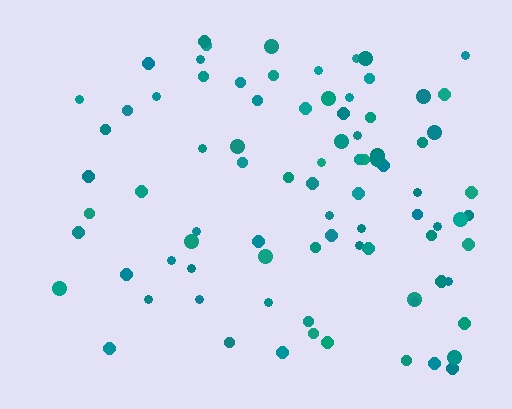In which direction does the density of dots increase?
From left to right, with the right side densest.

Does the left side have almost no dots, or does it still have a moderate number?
Still a moderate number, just noticeably fewer than the right.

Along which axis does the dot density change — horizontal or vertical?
Horizontal.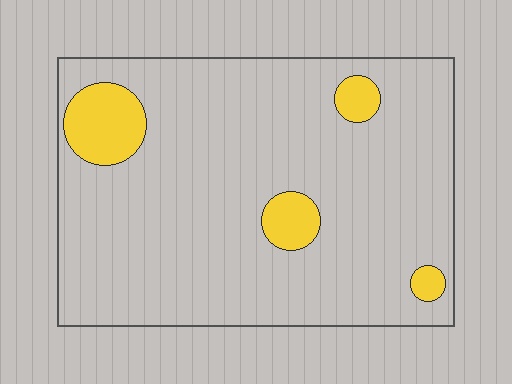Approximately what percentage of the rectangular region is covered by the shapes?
Approximately 10%.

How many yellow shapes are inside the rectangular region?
4.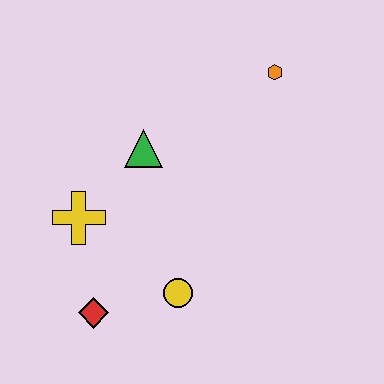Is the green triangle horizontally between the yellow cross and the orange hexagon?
Yes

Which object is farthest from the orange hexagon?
The red diamond is farthest from the orange hexagon.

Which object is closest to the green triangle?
The yellow cross is closest to the green triangle.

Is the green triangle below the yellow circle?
No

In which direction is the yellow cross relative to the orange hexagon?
The yellow cross is to the left of the orange hexagon.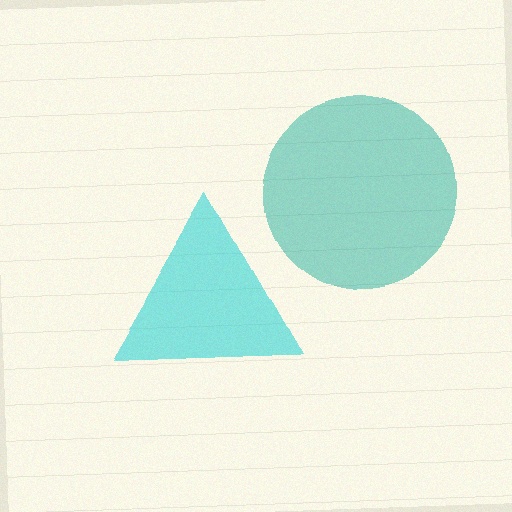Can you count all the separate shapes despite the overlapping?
Yes, there are 2 separate shapes.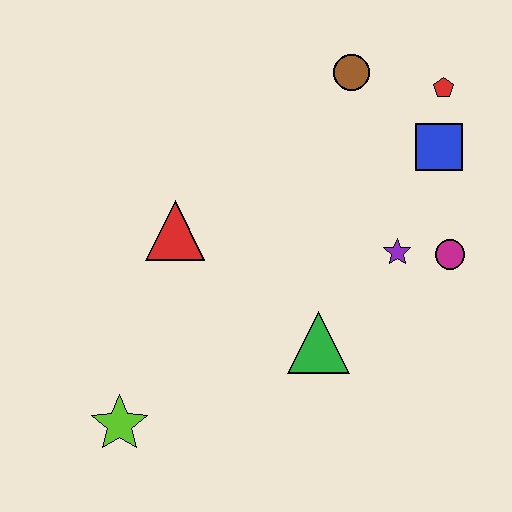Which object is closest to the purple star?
The magenta circle is closest to the purple star.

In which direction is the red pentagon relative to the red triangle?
The red pentagon is to the right of the red triangle.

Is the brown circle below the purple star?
No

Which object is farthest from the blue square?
The lime star is farthest from the blue square.